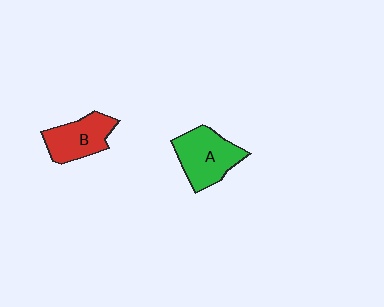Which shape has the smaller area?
Shape B (red).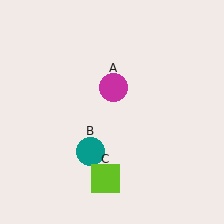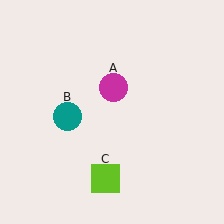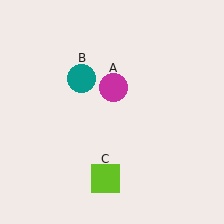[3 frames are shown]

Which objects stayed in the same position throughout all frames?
Magenta circle (object A) and lime square (object C) remained stationary.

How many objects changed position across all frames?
1 object changed position: teal circle (object B).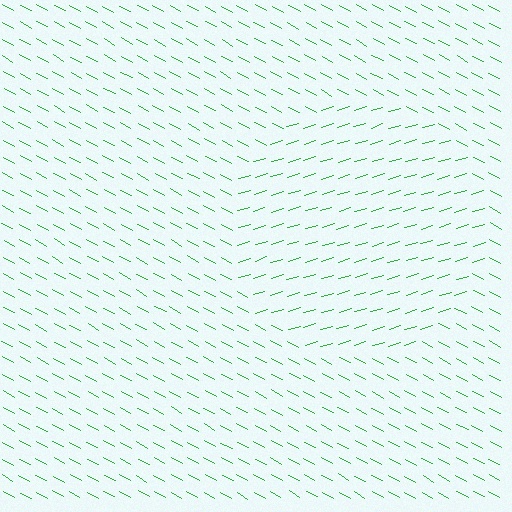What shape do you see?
I see a circle.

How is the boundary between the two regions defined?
The boundary is defined purely by a change in line orientation (approximately 45 degrees difference). All lines are the same color and thickness.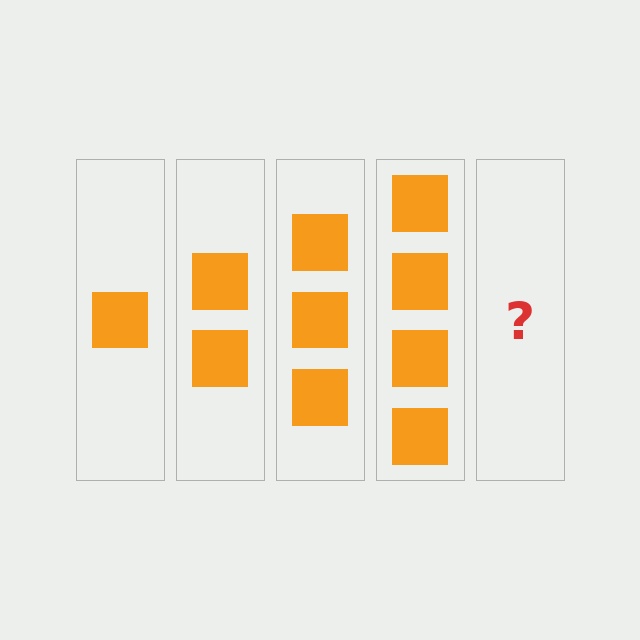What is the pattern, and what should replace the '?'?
The pattern is that each step adds one more square. The '?' should be 5 squares.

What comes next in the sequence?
The next element should be 5 squares.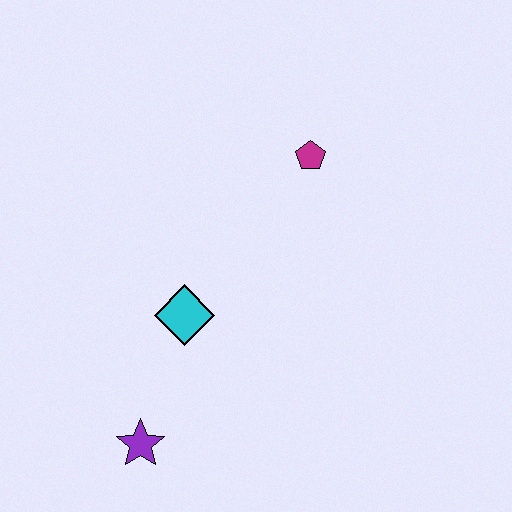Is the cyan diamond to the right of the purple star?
Yes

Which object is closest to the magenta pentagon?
The cyan diamond is closest to the magenta pentagon.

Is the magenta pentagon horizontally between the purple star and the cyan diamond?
No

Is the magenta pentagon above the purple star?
Yes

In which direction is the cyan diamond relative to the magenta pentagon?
The cyan diamond is below the magenta pentagon.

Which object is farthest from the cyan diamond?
The magenta pentagon is farthest from the cyan diamond.